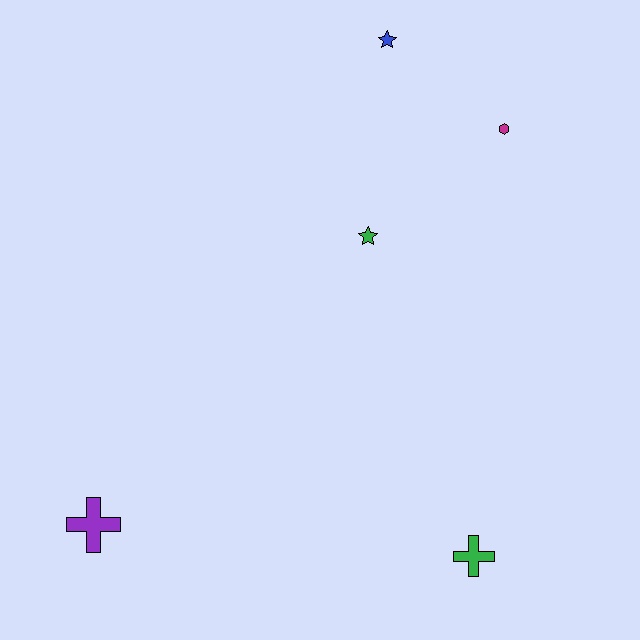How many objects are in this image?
There are 5 objects.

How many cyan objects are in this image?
There are no cyan objects.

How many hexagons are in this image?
There is 1 hexagon.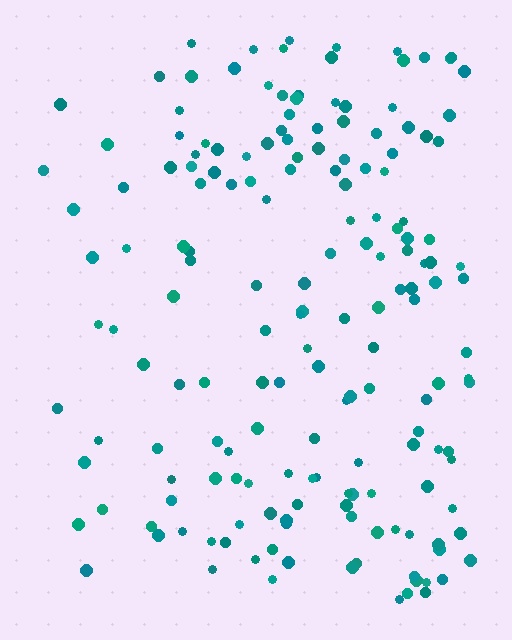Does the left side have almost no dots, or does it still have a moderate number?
Still a moderate number, just noticeably fewer than the right.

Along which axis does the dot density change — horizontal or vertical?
Horizontal.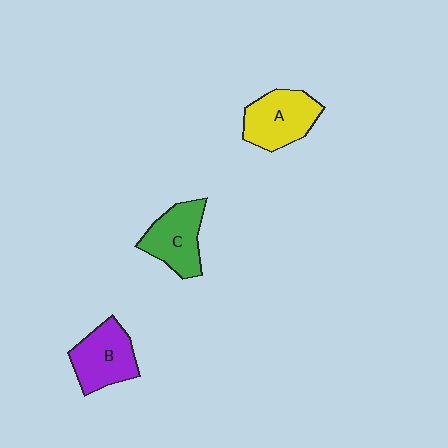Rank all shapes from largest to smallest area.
From largest to smallest: A (yellow), B (purple), C (green).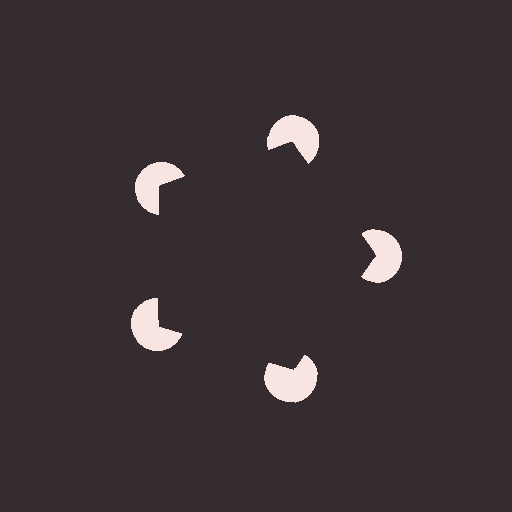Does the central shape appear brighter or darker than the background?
It typically appears slightly darker than the background, even though no actual brightness change is drawn.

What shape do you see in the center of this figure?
An illusory pentagon — its edges are inferred from the aligned wedge cuts in the pac-man discs, not physically drawn.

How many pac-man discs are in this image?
There are 5 — one at each vertex of the illusory pentagon.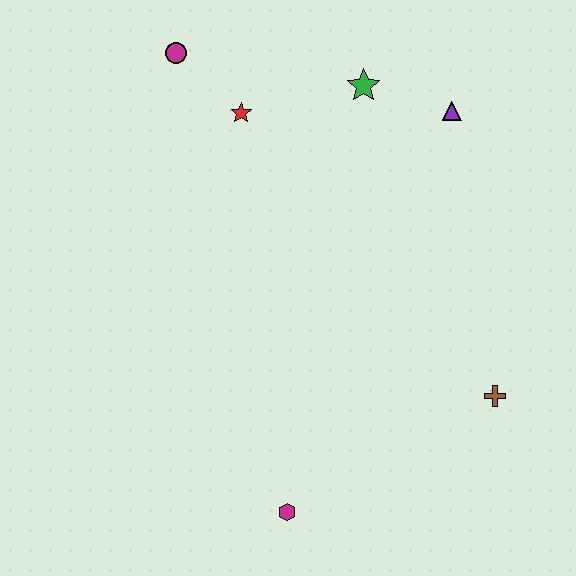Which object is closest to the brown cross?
The magenta hexagon is closest to the brown cross.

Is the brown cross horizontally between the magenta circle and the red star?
No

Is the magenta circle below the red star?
No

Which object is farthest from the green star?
The magenta hexagon is farthest from the green star.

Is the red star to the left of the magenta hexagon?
Yes